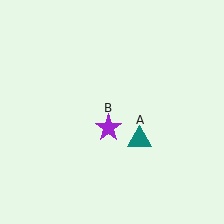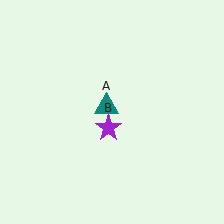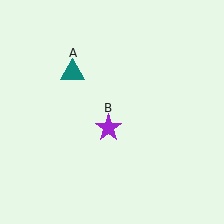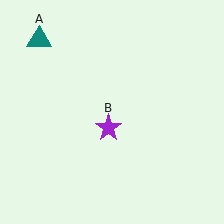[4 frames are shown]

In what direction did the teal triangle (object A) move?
The teal triangle (object A) moved up and to the left.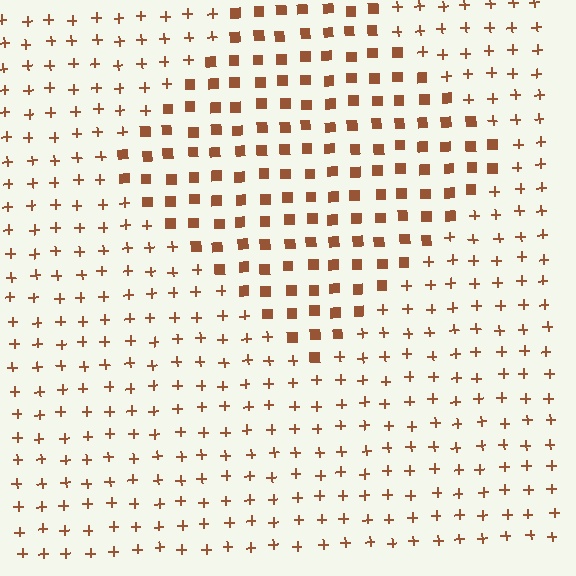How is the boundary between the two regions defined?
The boundary is defined by a change in element shape: squares inside vs. plus signs outside. All elements share the same color and spacing.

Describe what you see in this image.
The image is filled with small brown elements arranged in a uniform grid. A diamond-shaped region contains squares, while the surrounding area contains plus signs. The boundary is defined purely by the change in element shape.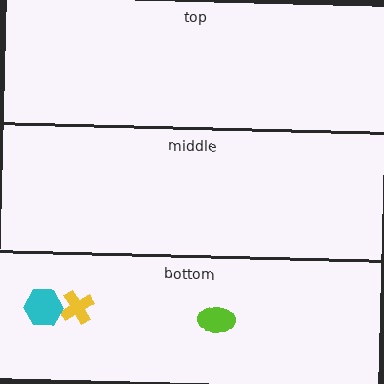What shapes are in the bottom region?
The lime ellipse, the yellow cross, the cyan hexagon.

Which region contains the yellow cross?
The bottom region.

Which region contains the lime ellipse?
The bottom region.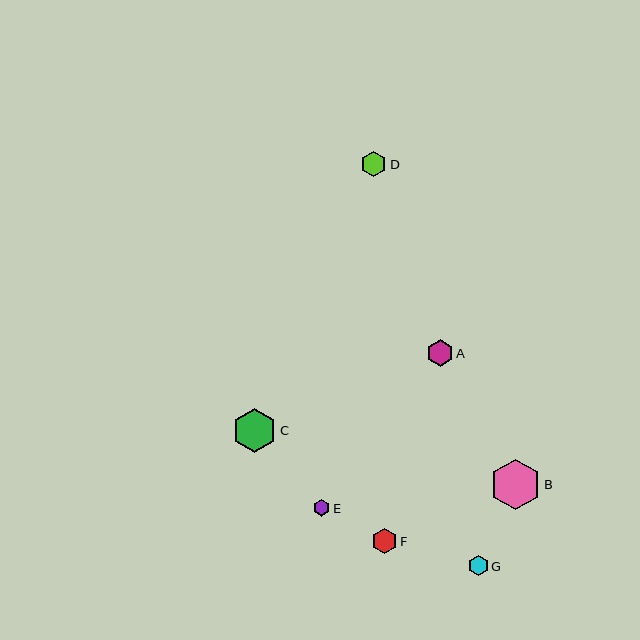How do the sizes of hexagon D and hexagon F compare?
Hexagon D and hexagon F are approximately the same size.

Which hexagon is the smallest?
Hexagon E is the smallest with a size of approximately 17 pixels.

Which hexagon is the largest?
Hexagon B is the largest with a size of approximately 51 pixels.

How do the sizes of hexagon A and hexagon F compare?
Hexagon A and hexagon F are approximately the same size.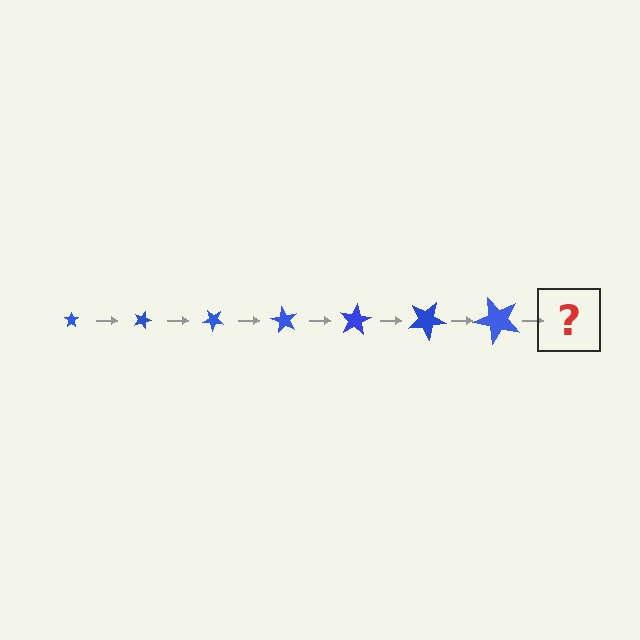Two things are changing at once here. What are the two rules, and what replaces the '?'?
The two rules are that the star grows larger each step and it rotates 20 degrees each step. The '?' should be a star, larger than the previous one and rotated 140 degrees from the start.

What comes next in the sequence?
The next element should be a star, larger than the previous one and rotated 140 degrees from the start.